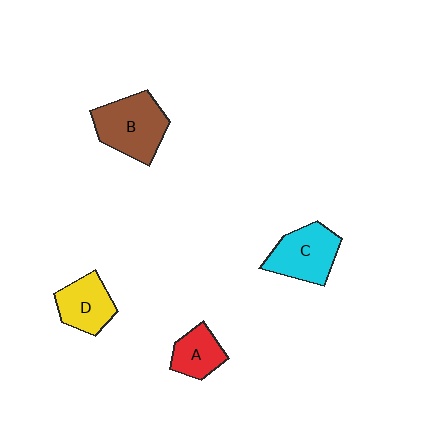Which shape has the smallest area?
Shape A (red).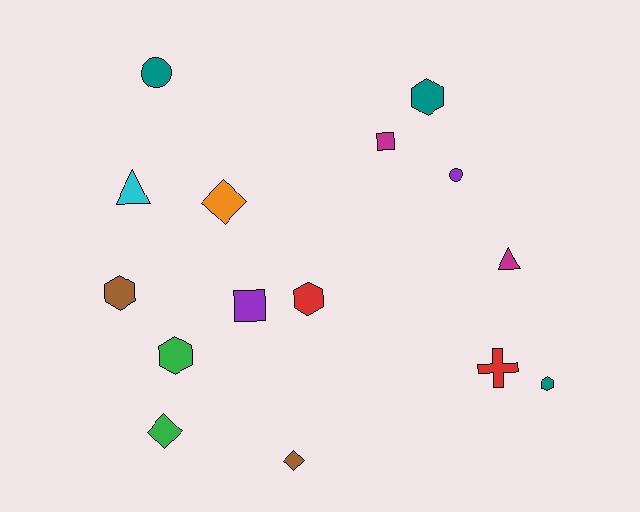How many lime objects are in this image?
There are no lime objects.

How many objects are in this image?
There are 15 objects.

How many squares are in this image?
There are 2 squares.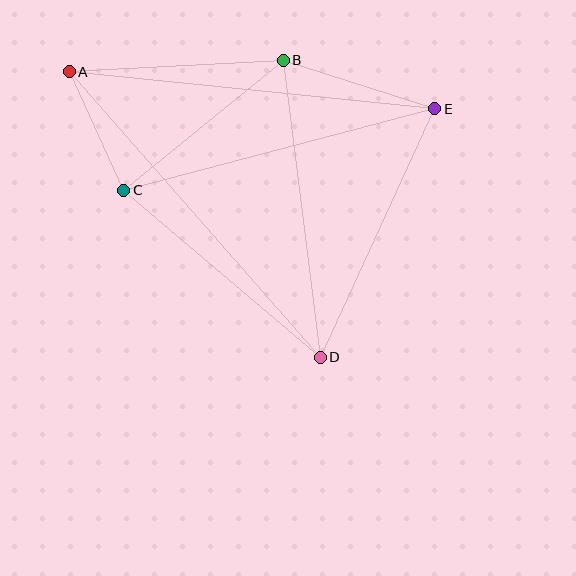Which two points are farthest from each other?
Points A and D are farthest from each other.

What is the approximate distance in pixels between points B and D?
The distance between B and D is approximately 299 pixels.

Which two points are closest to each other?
Points A and C are closest to each other.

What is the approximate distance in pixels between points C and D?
The distance between C and D is approximately 258 pixels.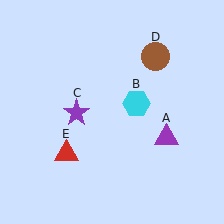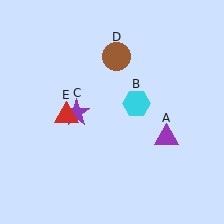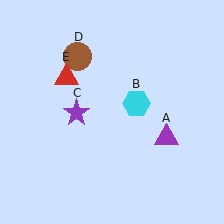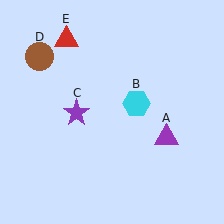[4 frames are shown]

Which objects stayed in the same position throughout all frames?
Purple triangle (object A) and cyan hexagon (object B) and purple star (object C) remained stationary.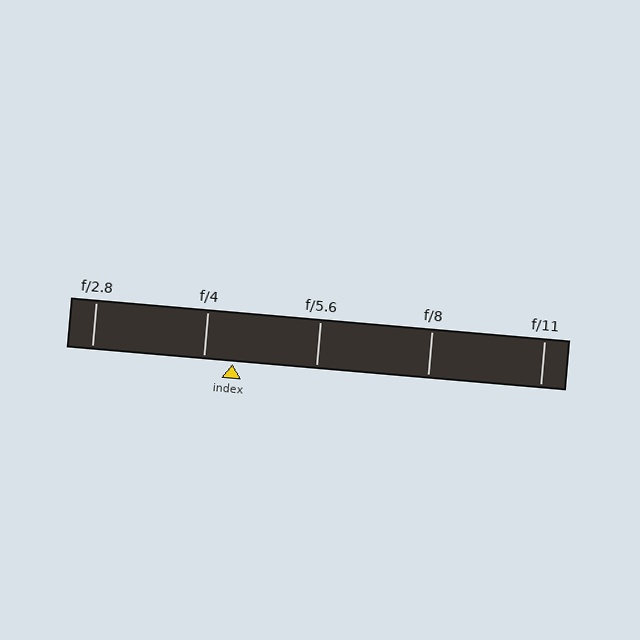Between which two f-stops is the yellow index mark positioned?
The index mark is between f/4 and f/5.6.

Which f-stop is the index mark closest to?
The index mark is closest to f/4.